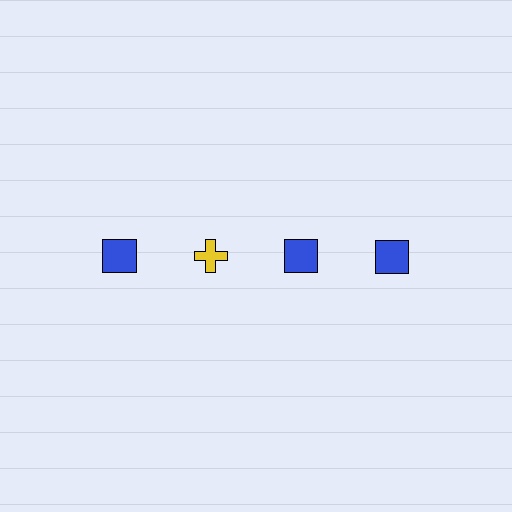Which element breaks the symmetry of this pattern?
The yellow cross in the top row, second from left column breaks the symmetry. All other shapes are blue squares.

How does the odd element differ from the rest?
It differs in both color (yellow instead of blue) and shape (cross instead of square).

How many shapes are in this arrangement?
There are 4 shapes arranged in a grid pattern.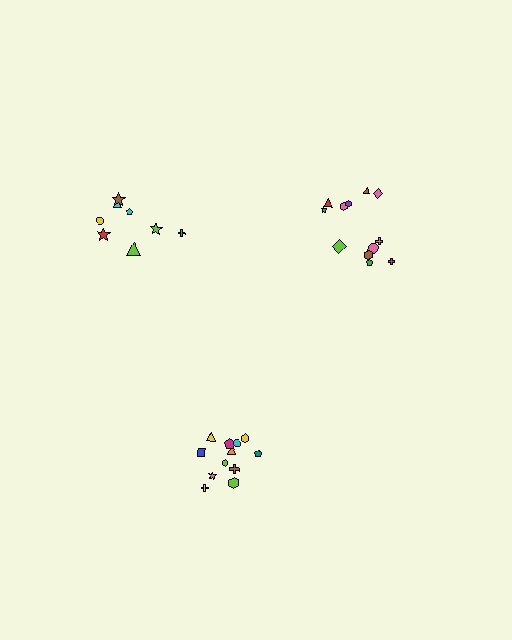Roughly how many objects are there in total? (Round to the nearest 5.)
Roughly 30 objects in total.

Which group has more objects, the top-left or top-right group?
The top-right group.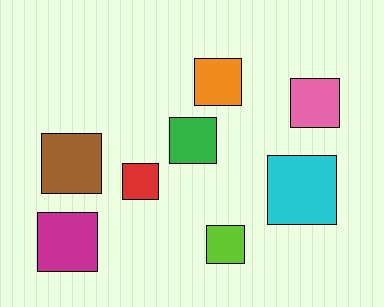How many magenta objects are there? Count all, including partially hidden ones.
There is 1 magenta object.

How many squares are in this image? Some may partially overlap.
There are 8 squares.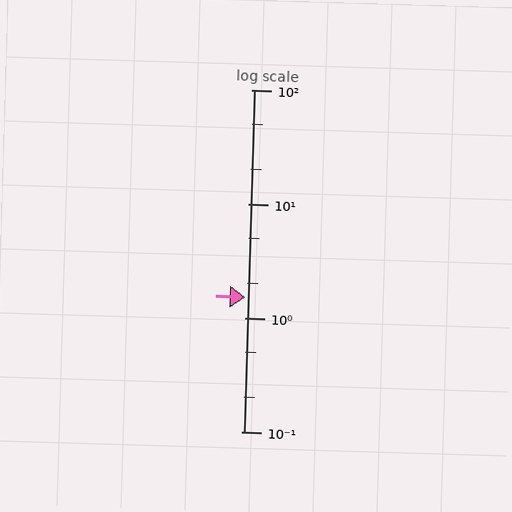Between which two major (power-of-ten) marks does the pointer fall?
The pointer is between 1 and 10.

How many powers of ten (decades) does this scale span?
The scale spans 3 decades, from 0.1 to 100.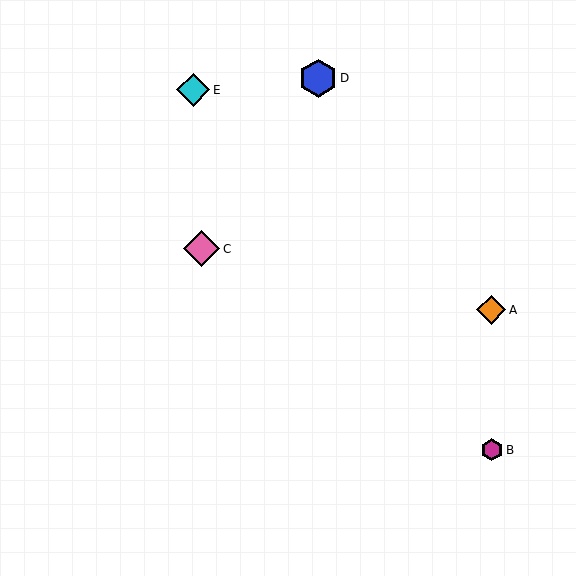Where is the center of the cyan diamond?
The center of the cyan diamond is at (193, 90).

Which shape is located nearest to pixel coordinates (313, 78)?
The blue hexagon (labeled D) at (318, 78) is nearest to that location.